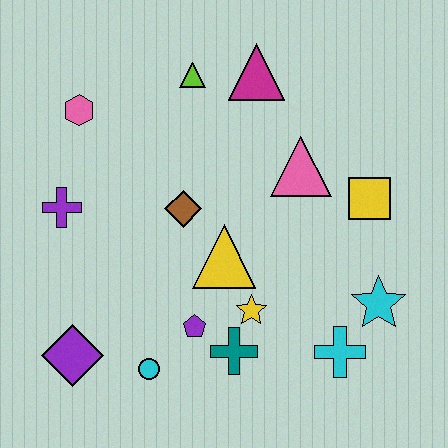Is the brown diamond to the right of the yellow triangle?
No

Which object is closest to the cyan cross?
The cyan star is closest to the cyan cross.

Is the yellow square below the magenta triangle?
Yes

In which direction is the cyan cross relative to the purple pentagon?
The cyan cross is to the right of the purple pentagon.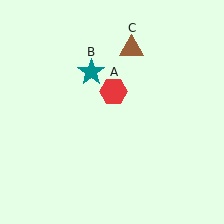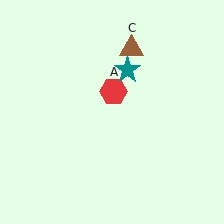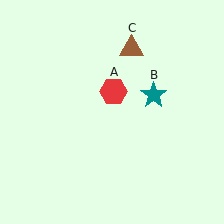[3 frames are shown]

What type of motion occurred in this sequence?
The teal star (object B) rotated clockwise around the center of the scene.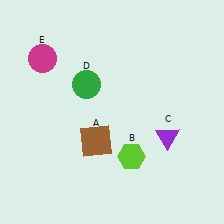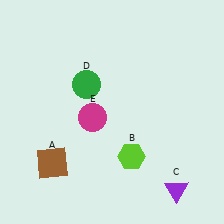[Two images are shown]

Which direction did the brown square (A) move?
The brown square (A) moved left.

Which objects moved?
The objects that moved are: the brown square (A), the purple triangle (C), the magenta circle (E).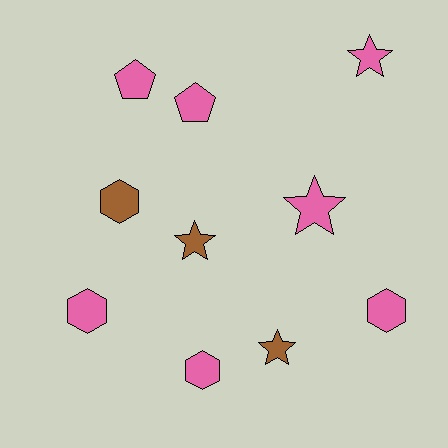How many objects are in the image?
There are 10 objects.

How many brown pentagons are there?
There are no brown pentagons.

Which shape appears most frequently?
Hexagon, with 4 objects.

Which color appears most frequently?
Pink, with 7 objects.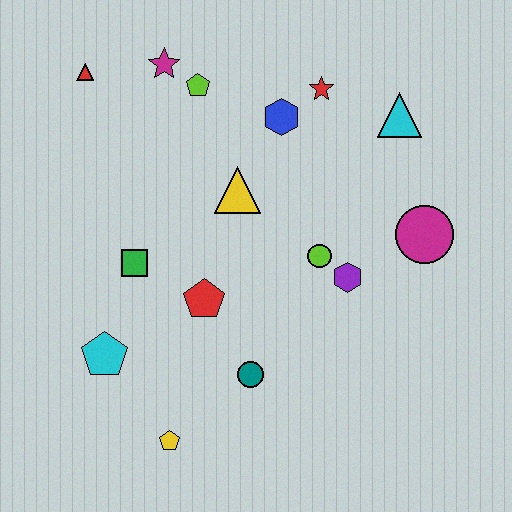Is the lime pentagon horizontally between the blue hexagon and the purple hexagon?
No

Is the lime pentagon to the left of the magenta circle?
Yes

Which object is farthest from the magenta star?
The yellow pentagon is farthest from the magenta star.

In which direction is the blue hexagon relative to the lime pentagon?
The blue hexagon is to the right of the lime pentagon.